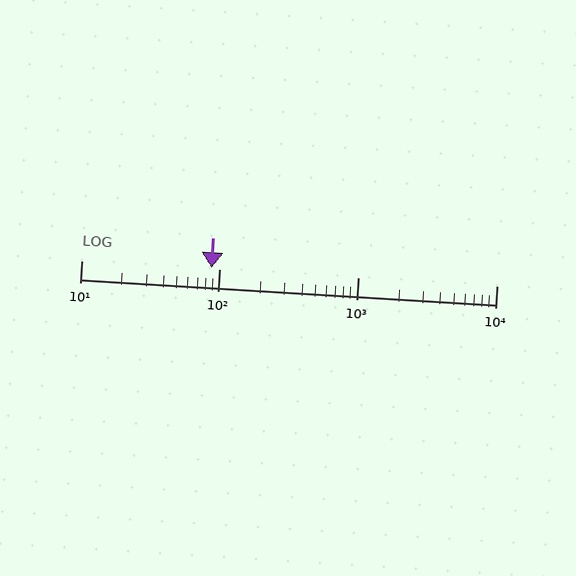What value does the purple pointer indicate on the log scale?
The pointer indicates approximately 88.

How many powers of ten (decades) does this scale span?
The scale spans 3 decades, from 10 to 10000.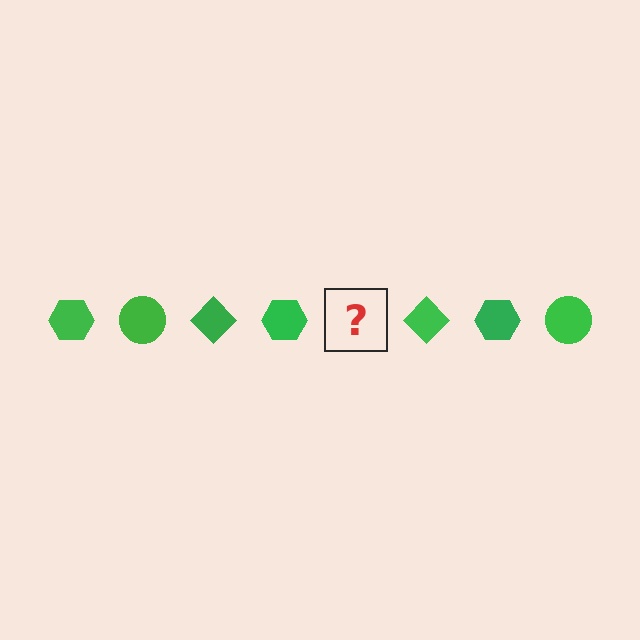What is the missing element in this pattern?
The missing element is a green circle.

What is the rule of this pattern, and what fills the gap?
The rule is that the pattern cycles through hexagon, circle, diamond shapes in green. The gap should be filled with a green circle.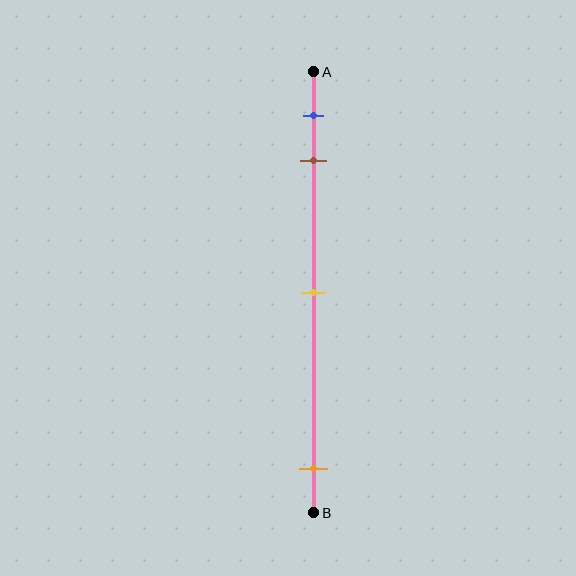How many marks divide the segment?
There are 4 marks dividing the segment.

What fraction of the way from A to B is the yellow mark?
The yellow mark is approximately 50% (0.5) of the way from A to B.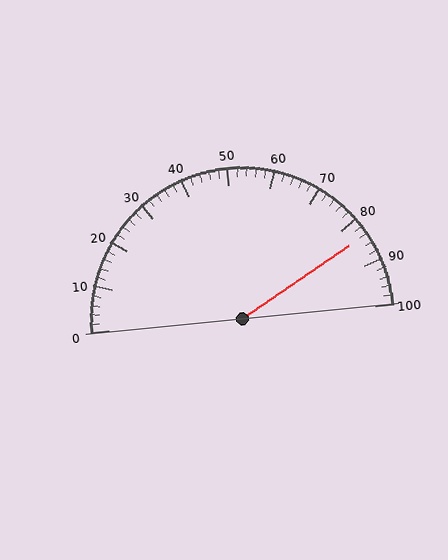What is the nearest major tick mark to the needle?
The nearest major tick mark is 80.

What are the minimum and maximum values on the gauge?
The gauge ranges from 0 to 100.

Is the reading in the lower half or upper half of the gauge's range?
The reading is in the upper half of the range (0 to 100).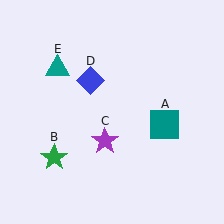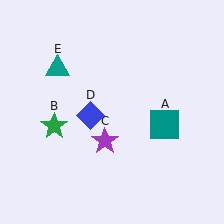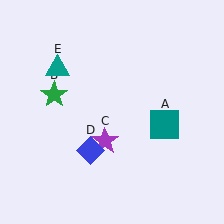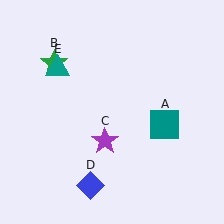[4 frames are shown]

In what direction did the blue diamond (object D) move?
The blue diamond (object D) moved down.